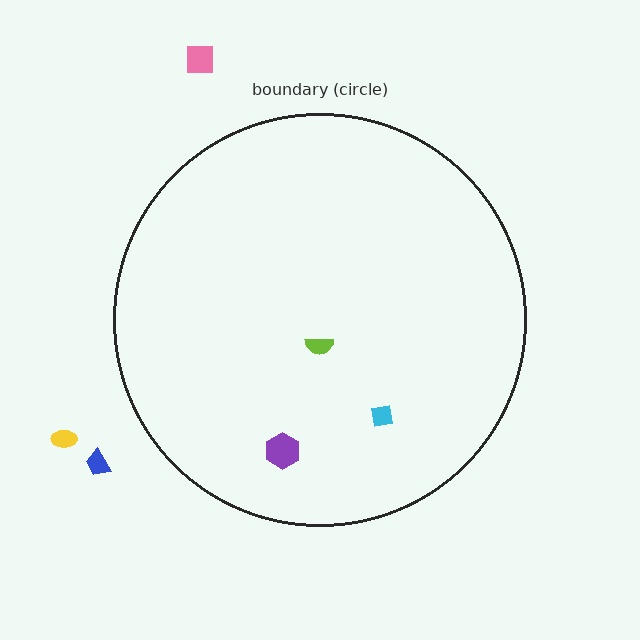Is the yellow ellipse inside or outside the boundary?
Outside.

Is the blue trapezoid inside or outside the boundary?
Outside.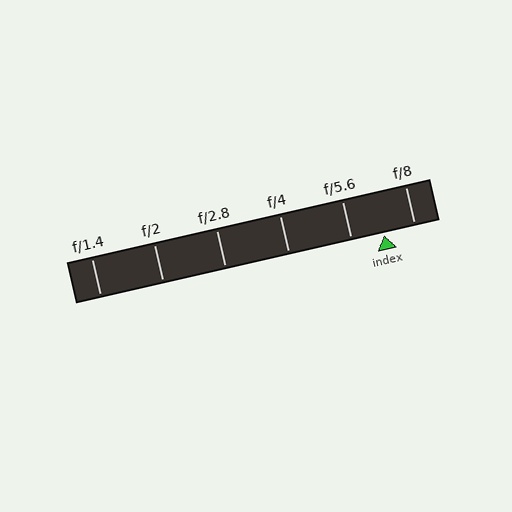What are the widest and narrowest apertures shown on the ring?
The widest aperture shown is f/1.4 and the narrowest is f/8.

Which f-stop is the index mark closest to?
The index mark is closest to f/8.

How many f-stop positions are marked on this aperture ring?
There are 6 f-stop positions marked.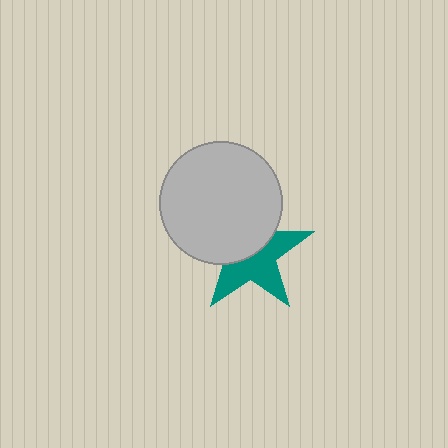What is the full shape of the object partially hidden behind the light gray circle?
The partially hidden object is a teal star.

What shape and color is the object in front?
The object in front is a light gray circle.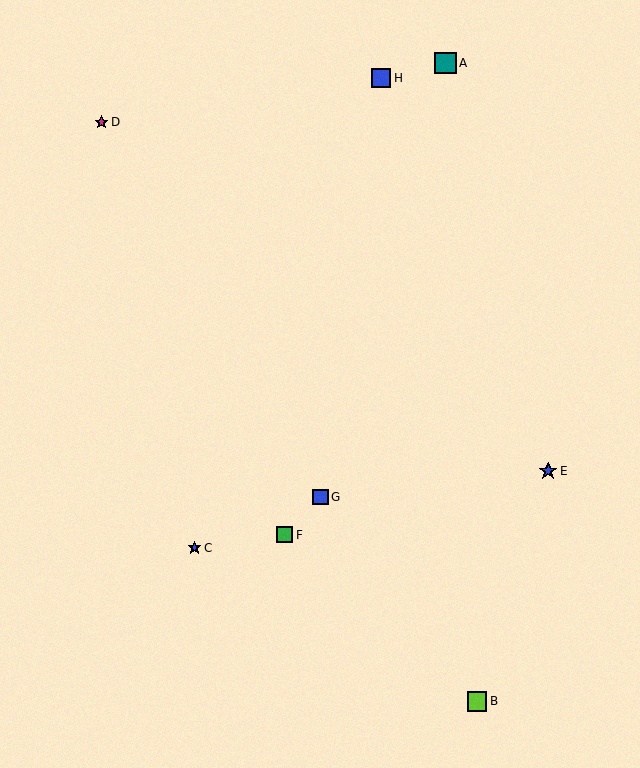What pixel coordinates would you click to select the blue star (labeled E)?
Click at (548, 471) to select the blue star E.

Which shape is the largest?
The teal square (labeled A) is the largest.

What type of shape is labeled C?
Shape C is a blue star.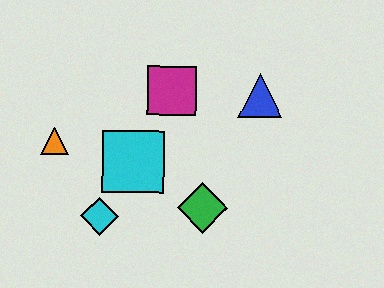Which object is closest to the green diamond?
The cyan square is closest to the green diamond.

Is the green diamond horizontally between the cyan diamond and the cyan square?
No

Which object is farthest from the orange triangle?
The blue triangle is farthest from the orange triangle.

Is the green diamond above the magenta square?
No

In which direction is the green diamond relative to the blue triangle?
The green diamond is below the blue triangle.